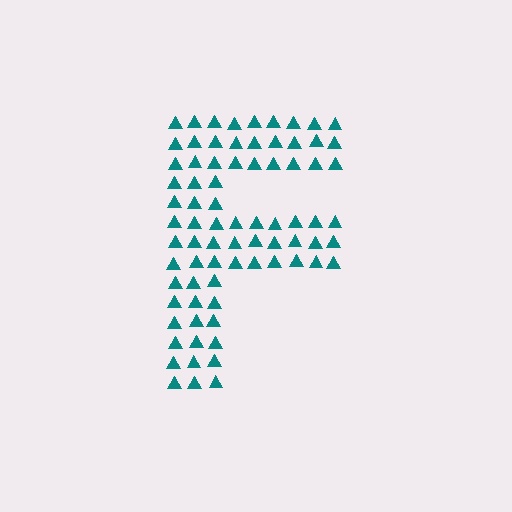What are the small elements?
The small elements are triangles.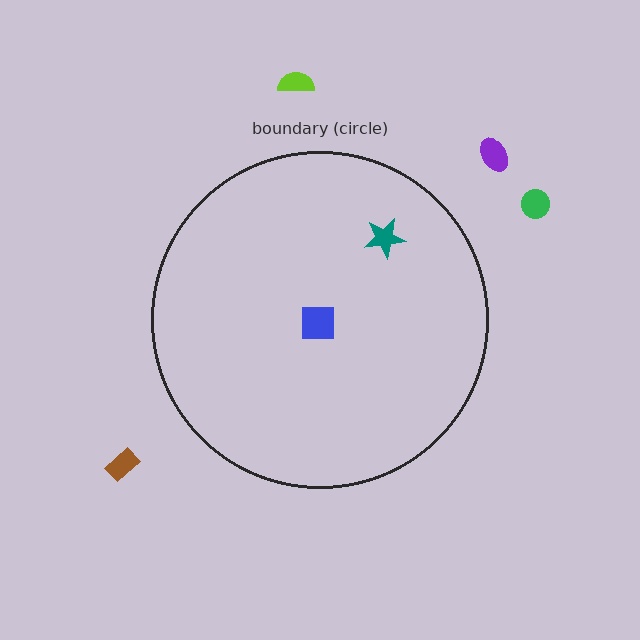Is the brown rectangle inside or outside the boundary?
Outside.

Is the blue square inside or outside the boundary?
Inside.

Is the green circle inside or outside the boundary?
Outside.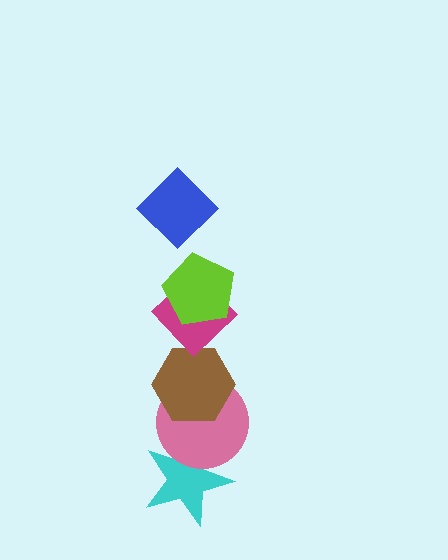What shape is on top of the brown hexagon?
The magenta diamond is on top of the brown hexagon.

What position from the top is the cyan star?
The cyan star is 6th from the top.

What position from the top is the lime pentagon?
The lime pentagon is 2nd from the top.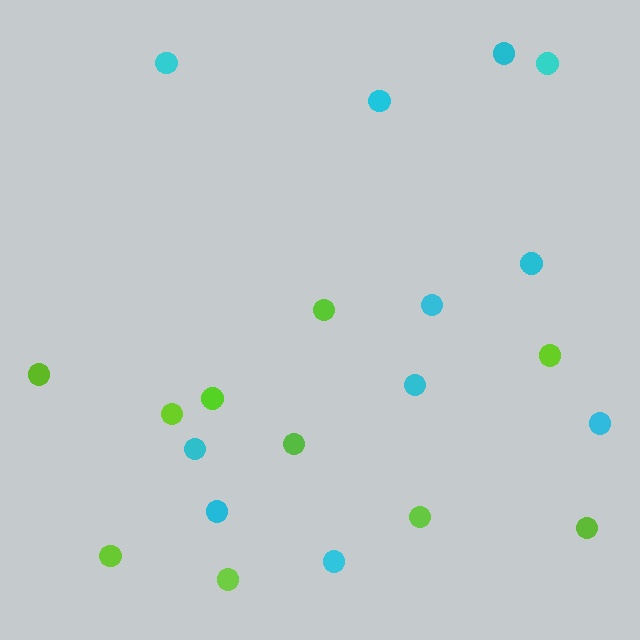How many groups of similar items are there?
There are 2 groups: one group of cyan circles (11) and one group of lime circles (10).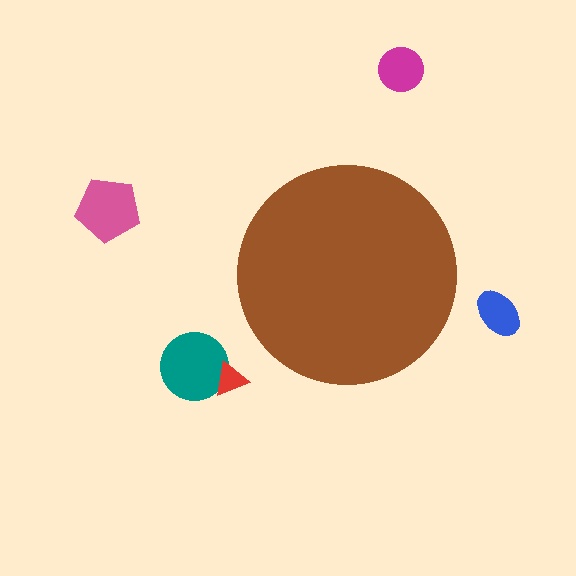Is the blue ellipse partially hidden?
No, the blue ellipse is fully visible.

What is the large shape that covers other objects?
A brown circle.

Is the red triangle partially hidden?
No, the red triangle is fully visible.